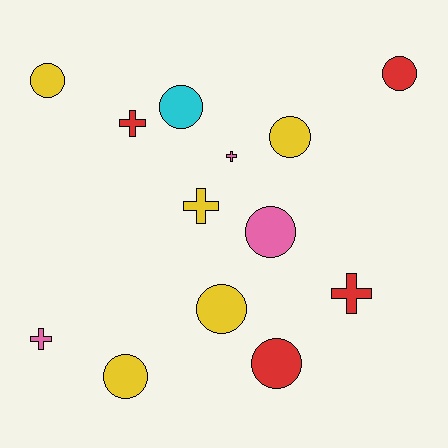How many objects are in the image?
There are 13 objects.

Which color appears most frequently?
Yellow, with 5 objects.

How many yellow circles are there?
There are 4 yellow circles.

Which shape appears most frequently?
Circle, with 8 objects.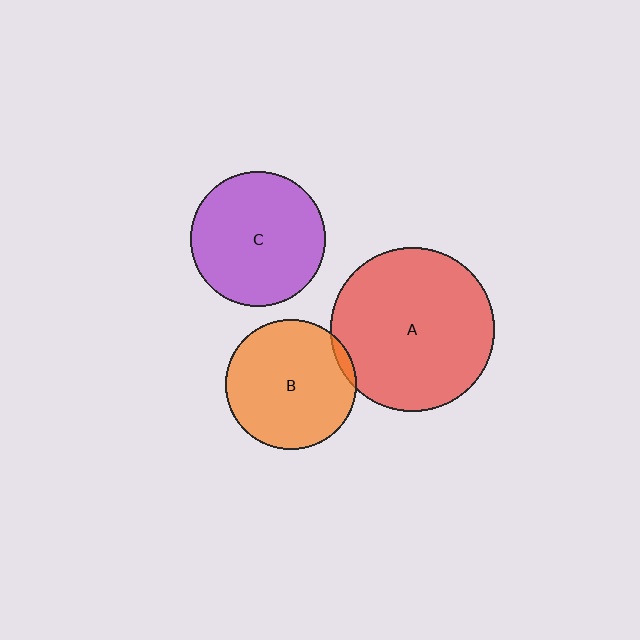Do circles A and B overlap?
Yes.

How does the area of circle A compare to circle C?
Approximately 1.5 times.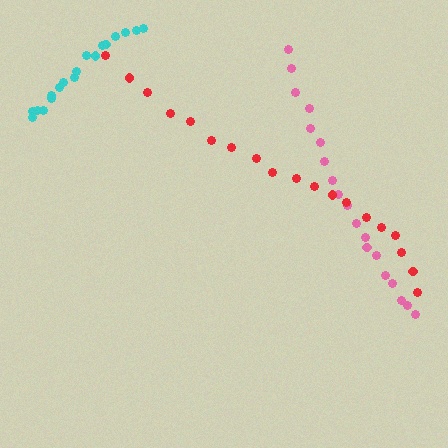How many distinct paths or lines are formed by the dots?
There are 3 distinct paths.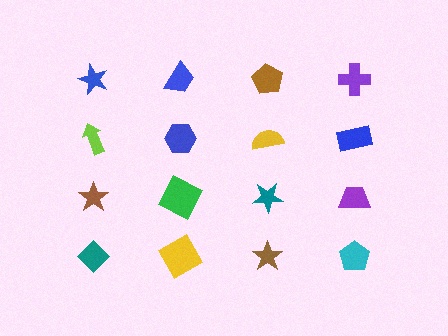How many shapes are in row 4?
4 shapes.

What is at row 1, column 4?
A purple cross.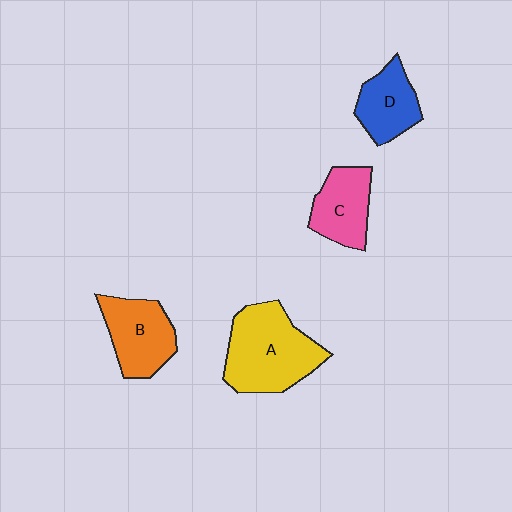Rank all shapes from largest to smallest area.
From largest to smallest: A (yellow), B (orange), C (pink), D (blue).